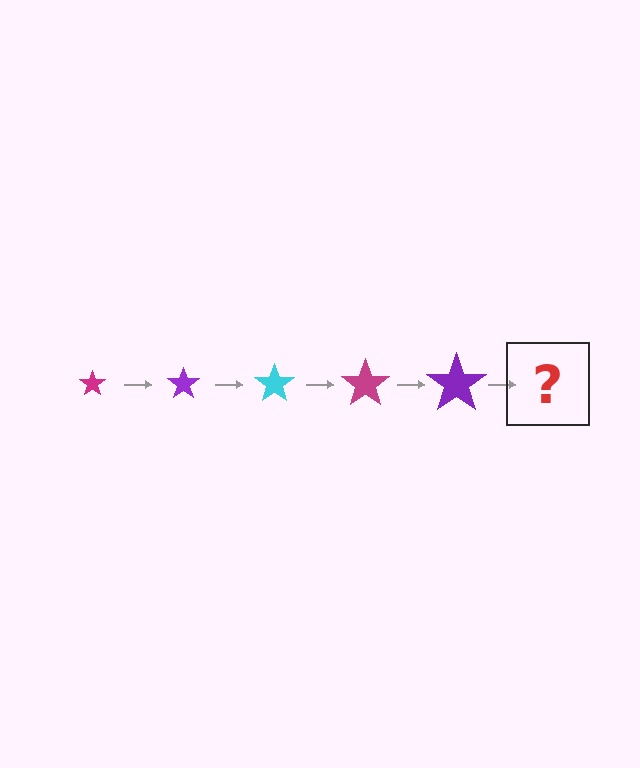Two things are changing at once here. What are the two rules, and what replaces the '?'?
The two rules are that the star grows larger each step and the color cycles through magenta, purple, and cyan. The '?' should be a cyan star, larger than the previous one.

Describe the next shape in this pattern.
It should be a cyan star, larger than the previous one.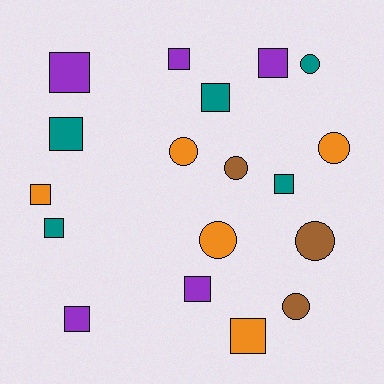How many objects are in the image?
There are 18 objects.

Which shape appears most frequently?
Square, with 11 objects.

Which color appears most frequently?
Teal, with 5 objects.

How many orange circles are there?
There are 3 orange circles.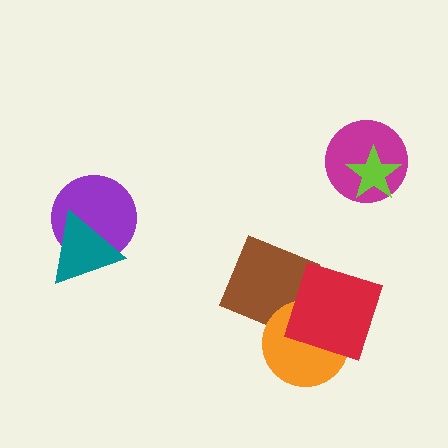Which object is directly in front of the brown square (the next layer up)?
The orange circle is directly in front of the brown square.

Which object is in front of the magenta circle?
The lime star is in front of the magenta circle.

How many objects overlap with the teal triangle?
1 object overlaps with the teal triangle.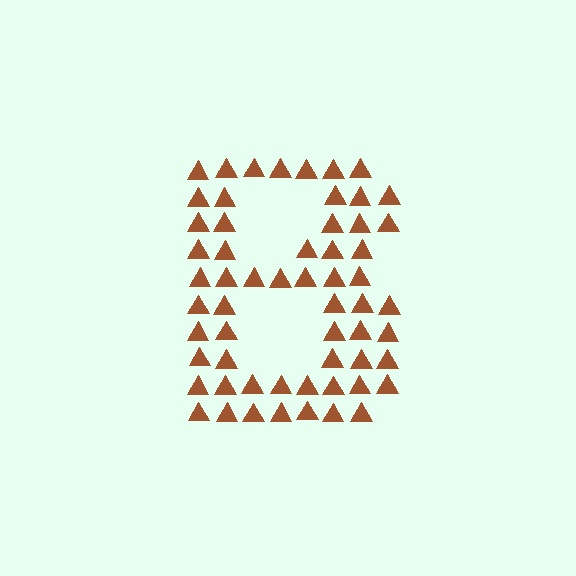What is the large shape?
The large shape is the letter B.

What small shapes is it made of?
It is made of small triangles.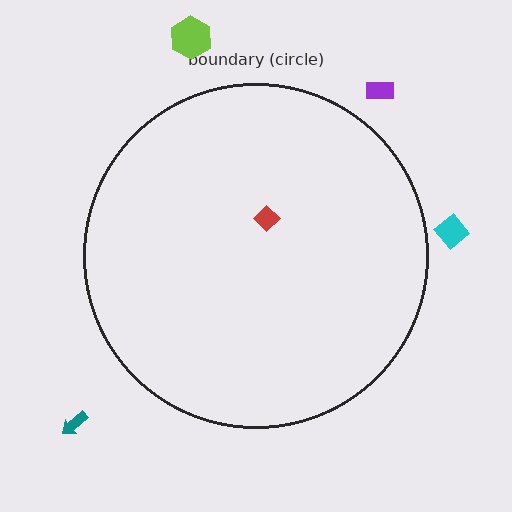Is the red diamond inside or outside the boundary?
Inside.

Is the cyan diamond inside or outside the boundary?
Outside.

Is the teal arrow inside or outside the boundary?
Outside.